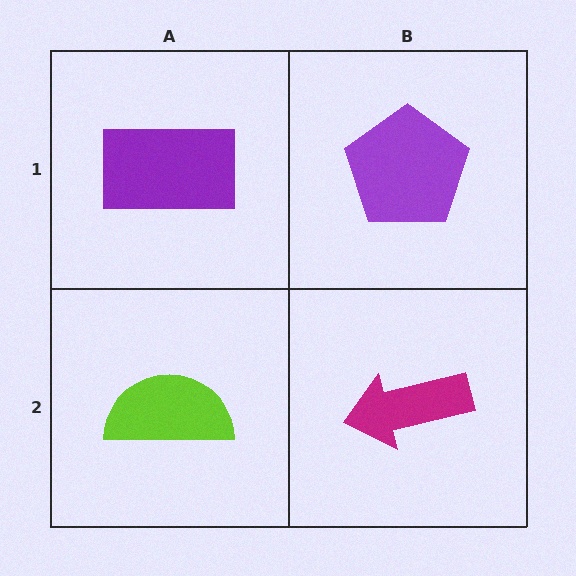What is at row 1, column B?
A purple pentagon.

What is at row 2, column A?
A lime semicircle.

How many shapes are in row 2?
2 shapes.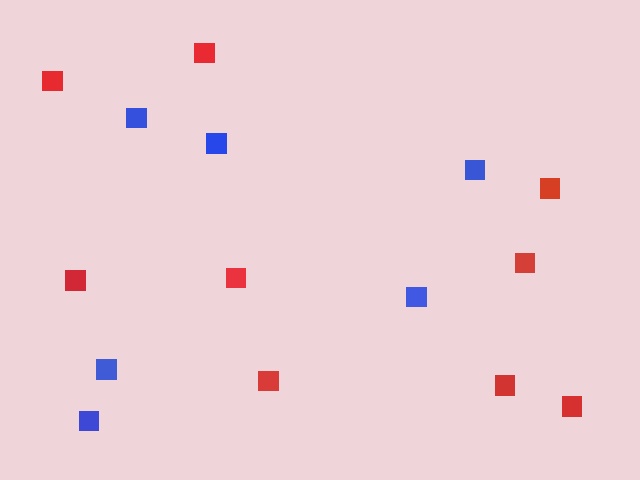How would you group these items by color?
There are 2 groups: one group of blue squares (6) and one group of red squares (9).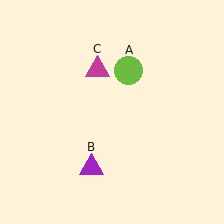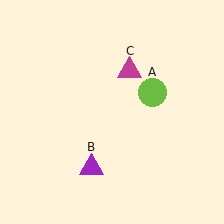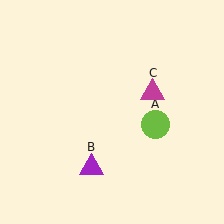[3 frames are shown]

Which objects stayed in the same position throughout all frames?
Purple triangle (object B) remained stationary.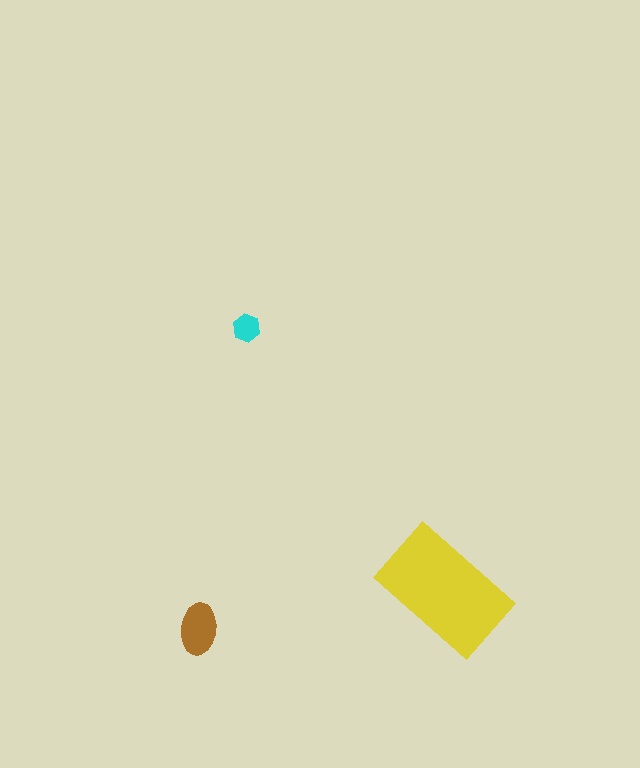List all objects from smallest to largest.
The cyan hexagon, the brown ellipse, the yellow rectangle.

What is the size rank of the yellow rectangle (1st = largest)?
1st.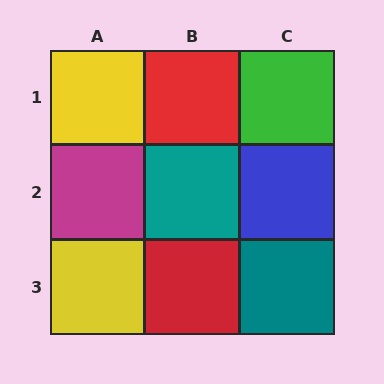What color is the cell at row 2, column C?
Blue.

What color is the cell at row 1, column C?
Green.